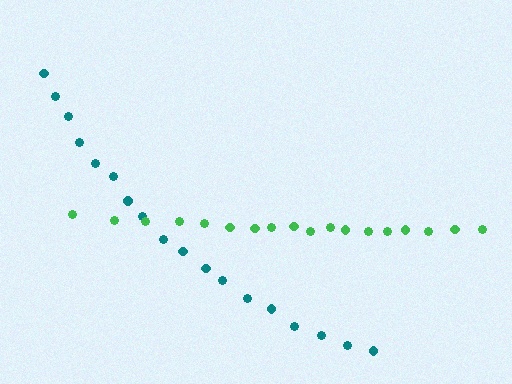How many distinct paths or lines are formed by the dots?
There are 2 distinct paths.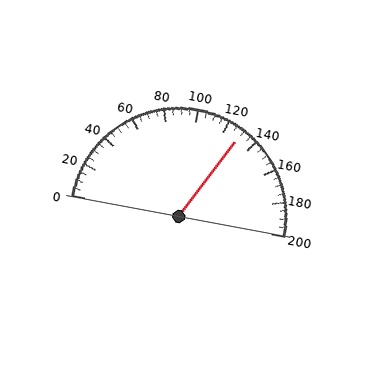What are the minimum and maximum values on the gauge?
The gauge ranges from 0 to 200.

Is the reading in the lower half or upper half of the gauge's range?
The reading is in the upper half of the range (0 to 200).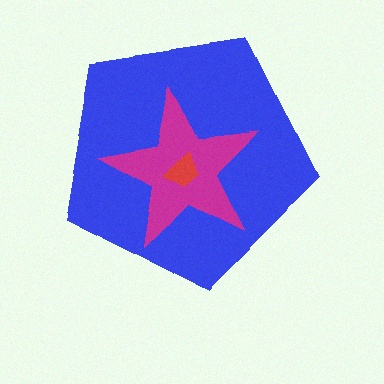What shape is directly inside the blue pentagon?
The magenta star.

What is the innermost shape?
The red trapezoid.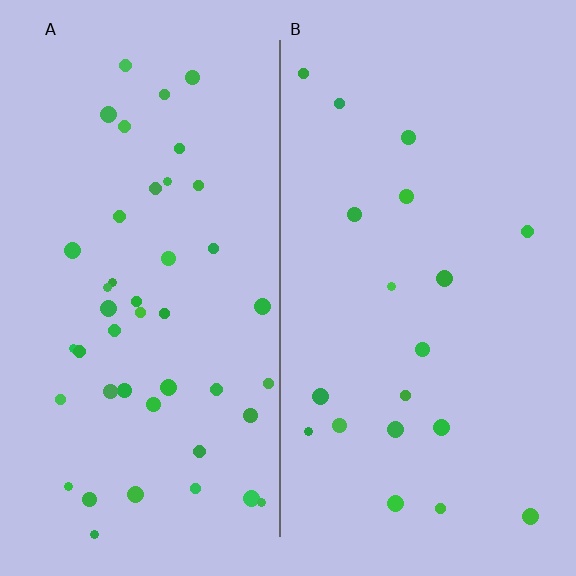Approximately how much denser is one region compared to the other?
Approximately 2.4× — region A over region B.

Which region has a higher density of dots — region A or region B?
A (the left).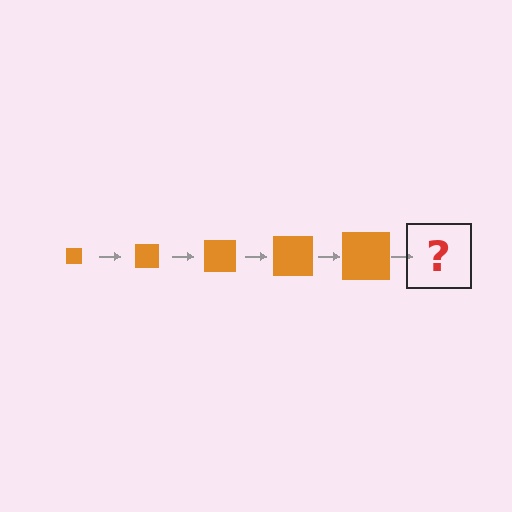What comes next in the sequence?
The next element should be an orange square, larger than the previous one.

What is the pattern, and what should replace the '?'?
The pattern is that the square gets progressively larger each step. The '?' should be an orange square, larger than the previous one.